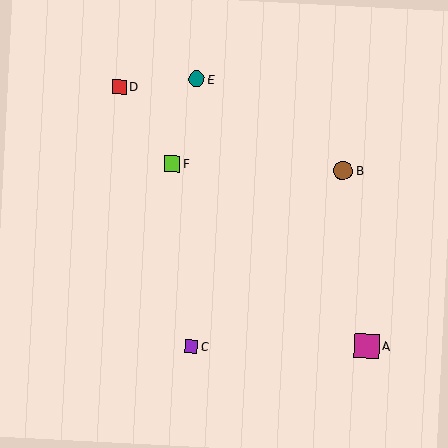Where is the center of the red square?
The center of the red square is at (119, 87).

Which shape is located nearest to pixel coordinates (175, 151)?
The lime square (labeled F) at (172, 164) is nearest to that location.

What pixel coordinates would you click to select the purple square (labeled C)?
Click at (191, 346) to select the purple square C.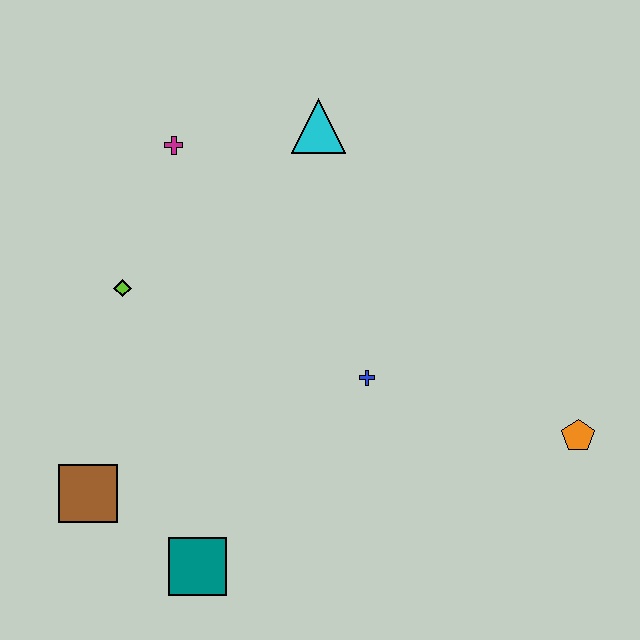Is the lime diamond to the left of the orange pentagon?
Yes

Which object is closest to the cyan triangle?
The magenta cross is closest to the cyan triangle.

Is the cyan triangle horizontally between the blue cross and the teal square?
Yes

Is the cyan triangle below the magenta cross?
No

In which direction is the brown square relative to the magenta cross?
The brown square is below the magenta cross.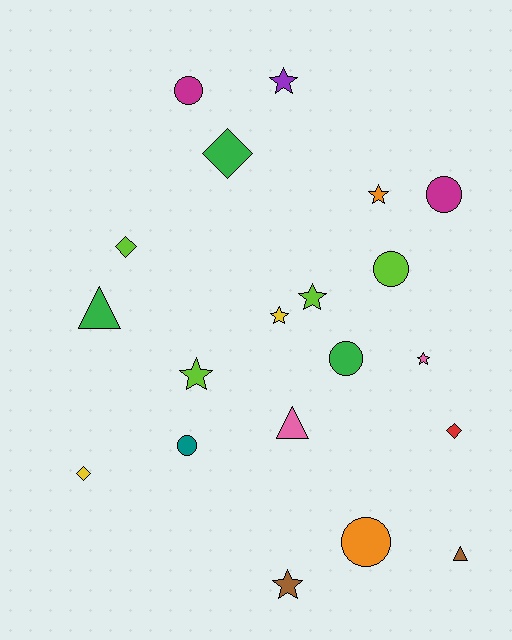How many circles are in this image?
There are 6 circles.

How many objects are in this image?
There are 20 objects.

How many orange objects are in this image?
There are 2 orange objects.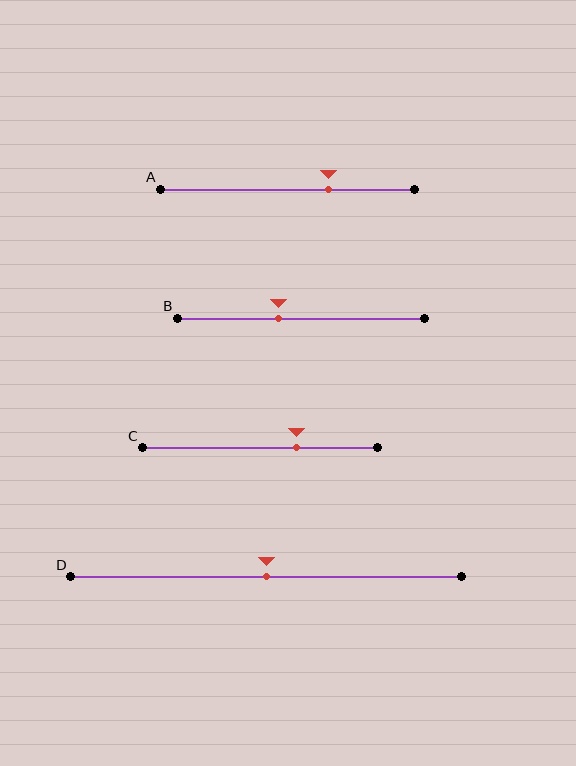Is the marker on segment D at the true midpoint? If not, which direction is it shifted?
Yes, the marker on segment D is at the true midpoint.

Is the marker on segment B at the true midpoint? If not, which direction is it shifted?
No, the marker on segment B is shifted to the left by about 9% of the segment length.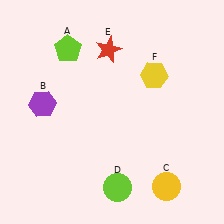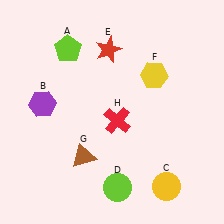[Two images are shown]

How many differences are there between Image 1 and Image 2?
There are 2 differences between the two images.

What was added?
A brown triangle (G), a red cross (H) were added in Image 2.